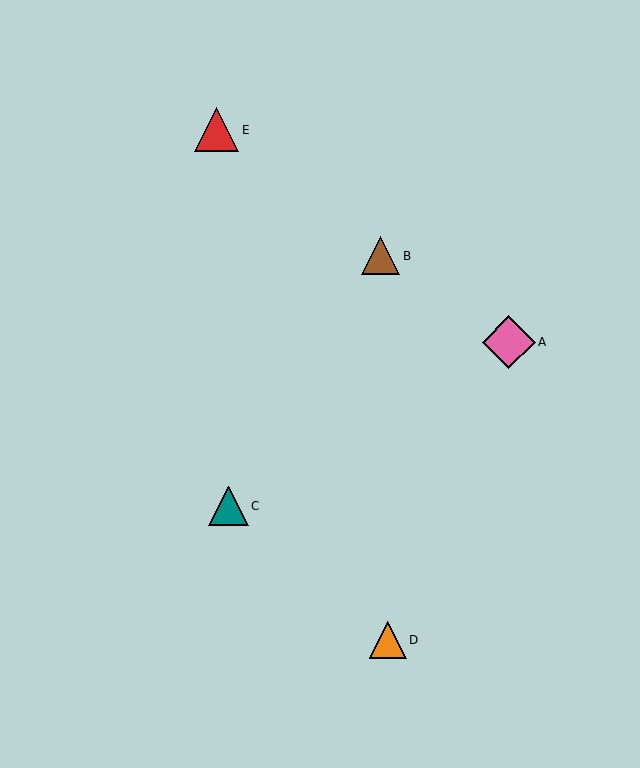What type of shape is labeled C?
Shape C is a teal triangle.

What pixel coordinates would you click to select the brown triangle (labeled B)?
Click at (381, 256) to select the brown triangle B.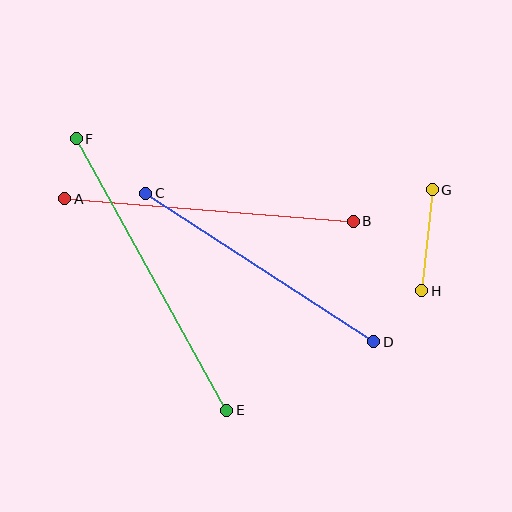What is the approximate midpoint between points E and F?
The midpoint is at approximately (152, 275) pixels.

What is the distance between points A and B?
The distance is approximately 290 pixels.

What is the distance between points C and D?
The distance is approximately 272 pixels.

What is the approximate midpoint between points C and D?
The midpoint is at approximately (260, 267) pixels.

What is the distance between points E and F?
The distance is approximately 310 pixels.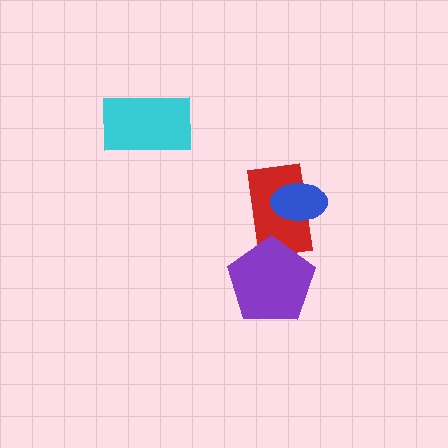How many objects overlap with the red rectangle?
2 objects overlap with the red rectangle.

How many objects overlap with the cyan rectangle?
0 objects overlap with the cyan rectangle.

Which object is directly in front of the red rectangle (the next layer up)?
The purple pentagon is directly in front of the red rectangle.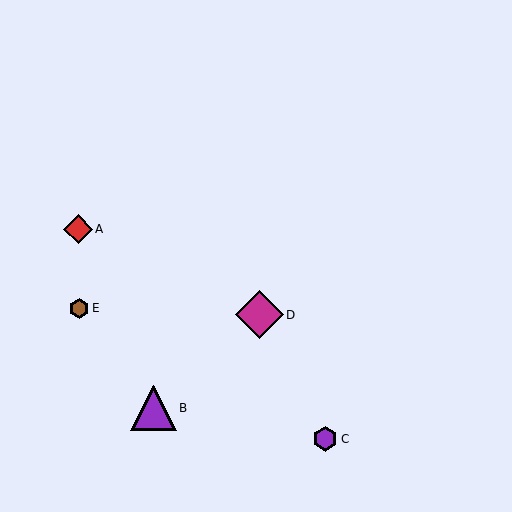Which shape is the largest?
The magenta diamond (labeled D) is the largest.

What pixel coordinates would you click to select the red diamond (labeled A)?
Click at (78, 229) to select the red diamond A.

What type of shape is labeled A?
Shape A is a red diamond.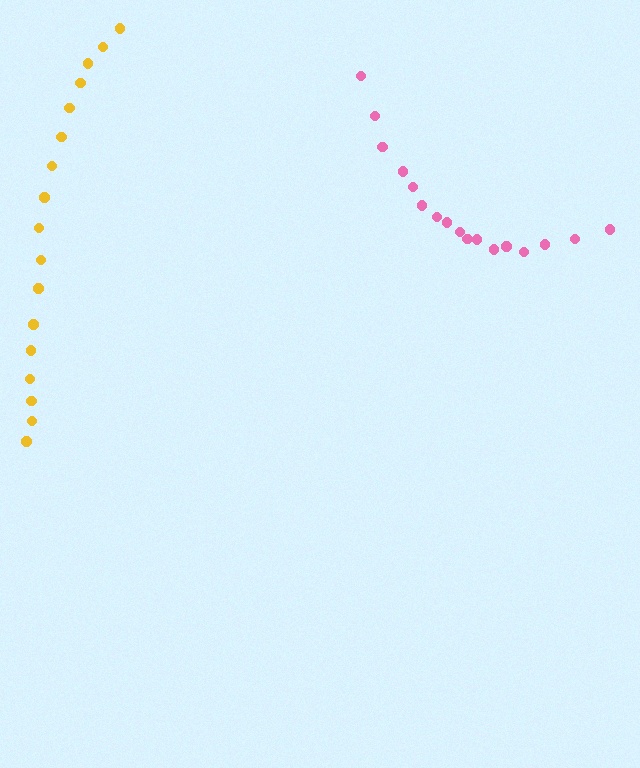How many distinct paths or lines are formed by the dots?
There are 2 distinct paths.